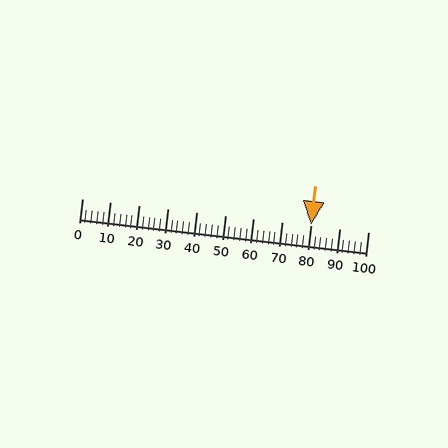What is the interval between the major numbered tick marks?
The major tick marks are spaced 10 units apart.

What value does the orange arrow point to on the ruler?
The orange arrow points to approximately 80.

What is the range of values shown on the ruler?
The ruler shows values from 0 to 100.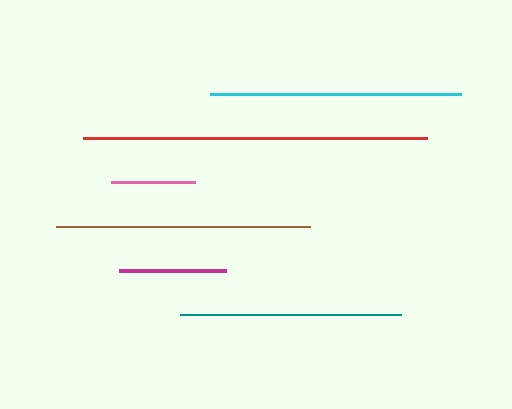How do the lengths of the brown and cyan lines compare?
The brown and cyan lines are approximately the same length.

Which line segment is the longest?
The red line is the longest at approximately 345 pixels.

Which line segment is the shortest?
The pink line is the shortest at approximately 84 pixels.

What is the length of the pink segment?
The pink segment is approximately 84 pixels long.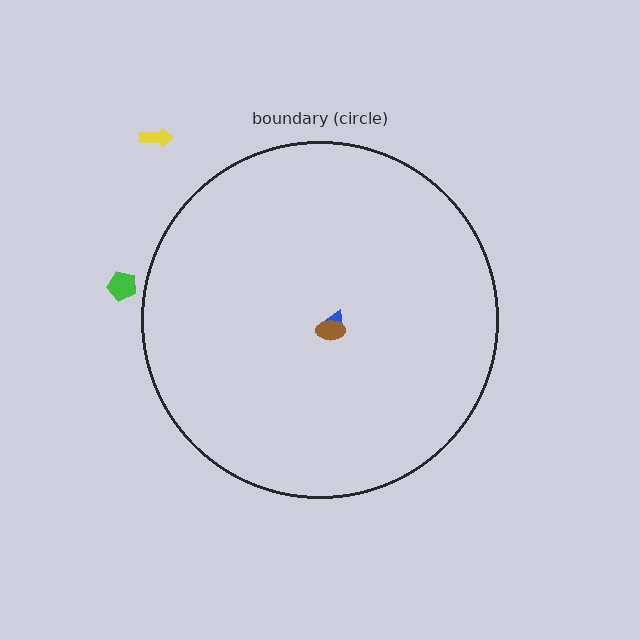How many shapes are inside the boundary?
2 inside, 2 outside.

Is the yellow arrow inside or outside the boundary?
Outside.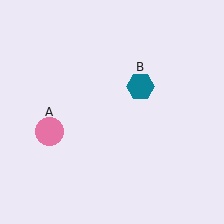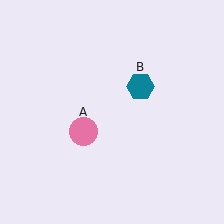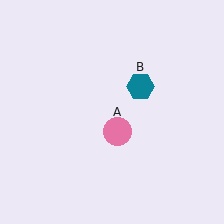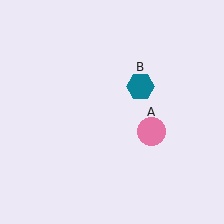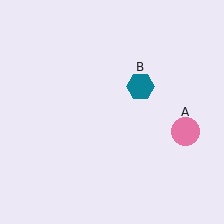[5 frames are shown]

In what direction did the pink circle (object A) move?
The pink circle (object A) moved right.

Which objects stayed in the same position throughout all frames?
Teal hexagon (object B) remained stationary.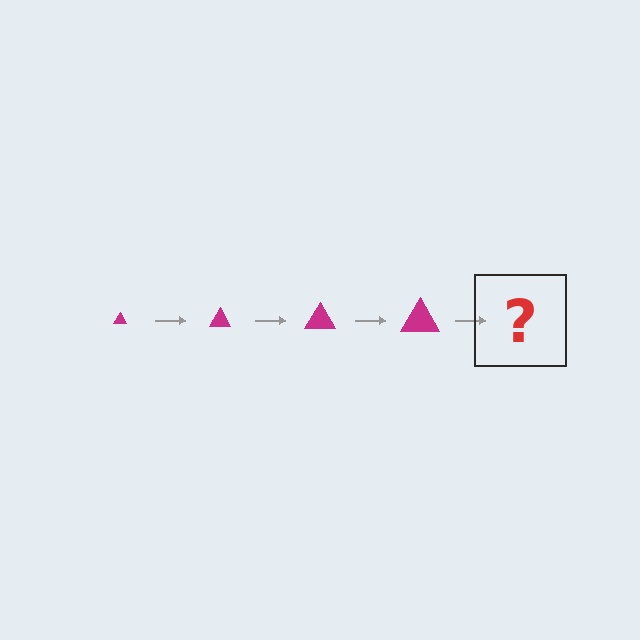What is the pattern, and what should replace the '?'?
The pattern is that the triangle gets progressively larger each step. The '?' should be a magenta triangle, larger than the previous one.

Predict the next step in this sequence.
The next step is a magenta triangle, larger than the previous one.